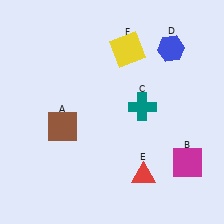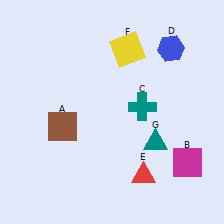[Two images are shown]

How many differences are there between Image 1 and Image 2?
There is 1 difference between the two images.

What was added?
A teal triangle (G) was added in Image 2.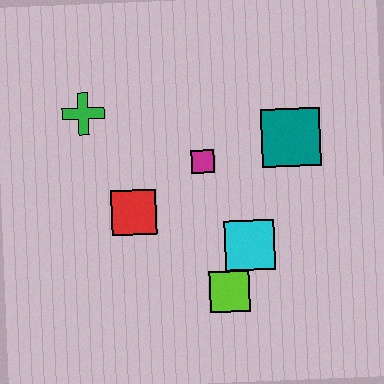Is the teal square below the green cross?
Yes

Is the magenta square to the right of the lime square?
No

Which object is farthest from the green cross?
The lime square is farthest from the green cross.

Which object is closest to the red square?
The magenta square is closest to the red square.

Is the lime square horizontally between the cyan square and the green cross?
Yes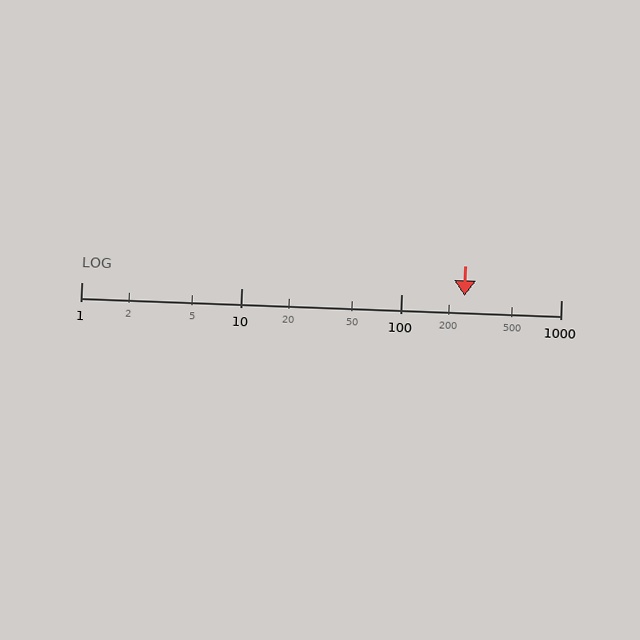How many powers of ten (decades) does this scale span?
The scale spans 3 decades, from 1 to 1000.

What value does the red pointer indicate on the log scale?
The pointer indicates approximately 250.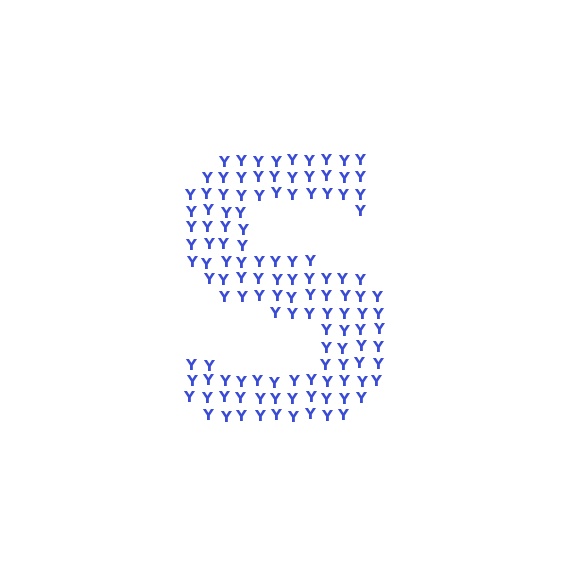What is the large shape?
The large shape is the letter S.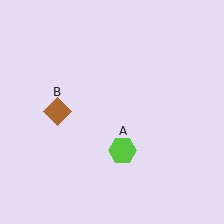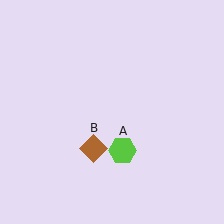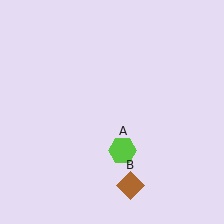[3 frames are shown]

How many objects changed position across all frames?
1 object changed position: brown diamond (object B).